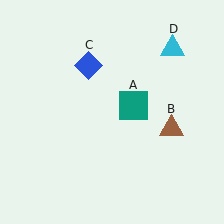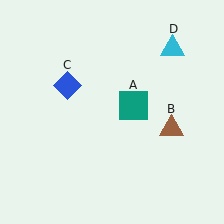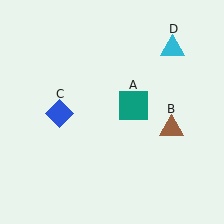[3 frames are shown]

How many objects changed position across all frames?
1 object changed position: blue diamond (object C).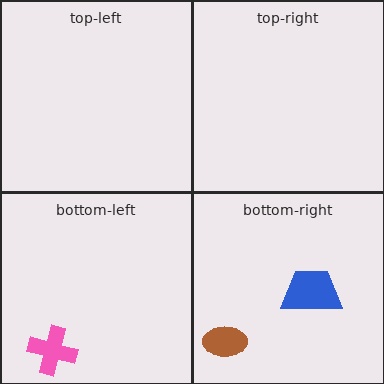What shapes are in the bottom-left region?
The pink cross.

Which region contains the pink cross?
The bottom-left region.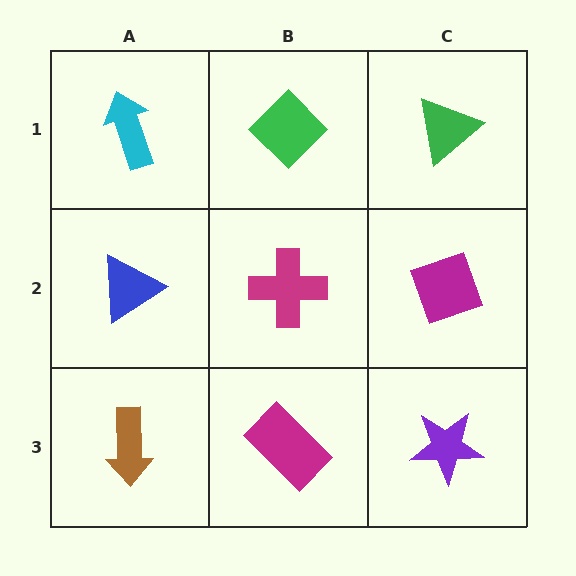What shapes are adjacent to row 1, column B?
A magenta cross (row 2, column B), a cyan arrow (row 1, column A), a green triangle (row 1, column C).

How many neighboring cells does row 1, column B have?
3.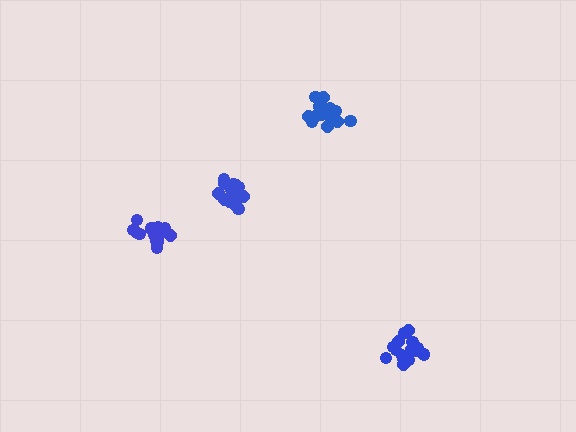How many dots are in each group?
Group 1: 17 dots, Group 2: 17 dots, Group 3: 16 dots, Group 4: 15 dots (65 total).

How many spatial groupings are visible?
There are 4 spatial groupings.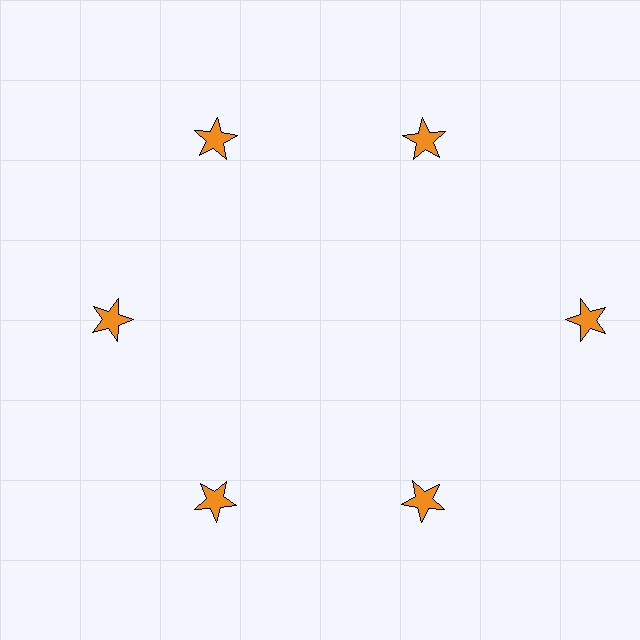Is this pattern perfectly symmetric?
No. The 6 orange stars are arranged in a ring, but one element near the 3 o'clock position is pushed outward from the center, breaking the 6-fold rotational symmetry.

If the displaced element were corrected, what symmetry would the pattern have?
It would have 6-fold rotational symmetry — the pattern would map onto itself every 60 degrees.